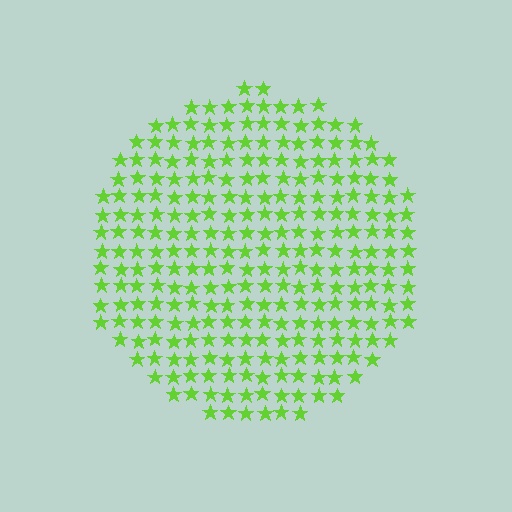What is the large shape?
The large shape is a circle.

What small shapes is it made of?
It is made of small stars.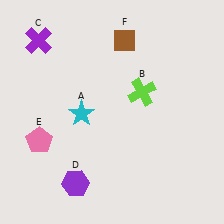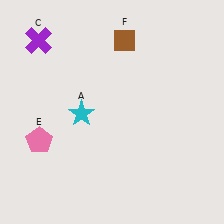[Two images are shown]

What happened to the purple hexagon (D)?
The purple hexagon (D) was removed in Image 2. It was in the bottom-left area of Image 1.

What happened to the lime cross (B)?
The lime cross (B) was removed in Image 2. It was in the top-right area of Image 1.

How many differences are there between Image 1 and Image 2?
There are 2 differences between the two images.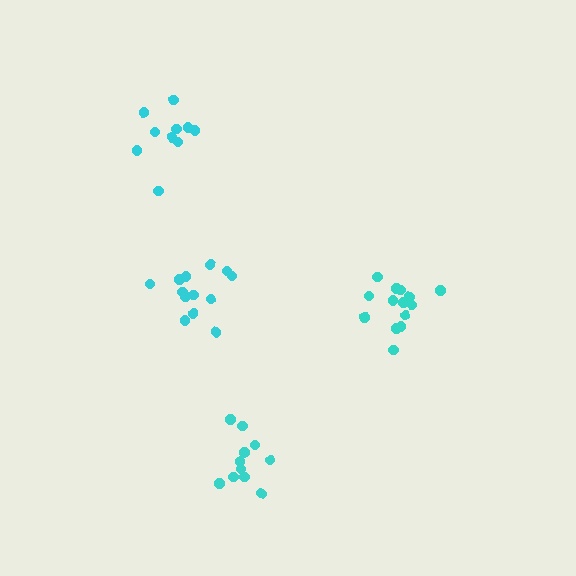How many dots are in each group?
Group 1: 10 dots, Group 2: 14 dots, Group 3: 11 dots, Group 4: 13 dots (48 total).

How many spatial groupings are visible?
There are 4 spatial groupings.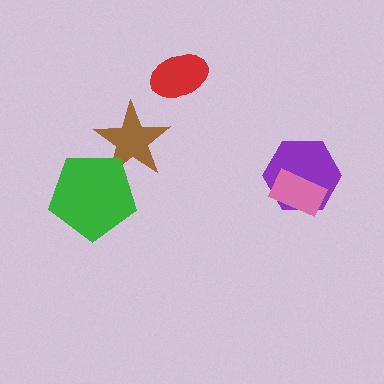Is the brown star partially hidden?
Yes, it is partially covered by another shape.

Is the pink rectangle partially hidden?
No, no other shape covers it.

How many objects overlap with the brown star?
1 object overlaps with the brown star.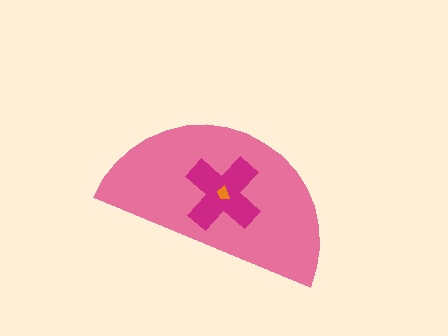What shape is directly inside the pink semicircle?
The magenta cross.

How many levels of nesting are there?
3.